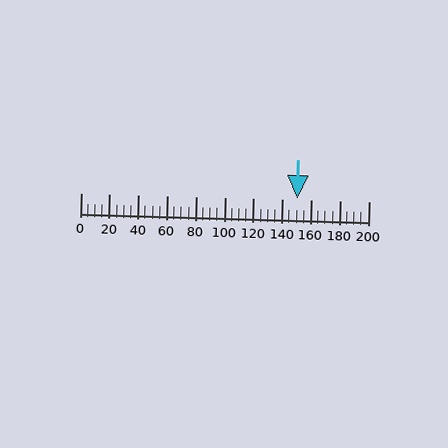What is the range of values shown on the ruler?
The ruler shows values from 0 to 200.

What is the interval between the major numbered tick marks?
The major tick marks are spaced 20 units apart.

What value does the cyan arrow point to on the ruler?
The cyan arrow points to approximately 150.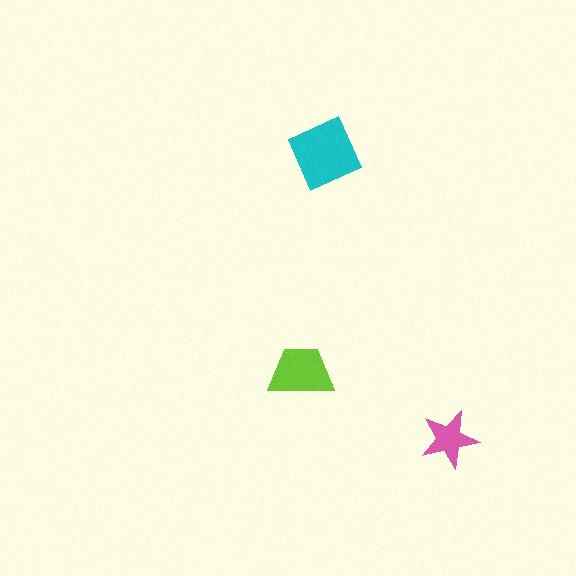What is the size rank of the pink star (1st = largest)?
3rd.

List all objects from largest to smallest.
The cyan square, the lime trapezoid, the pink star.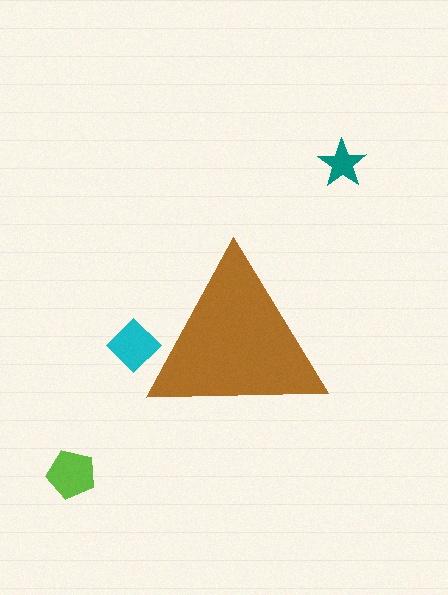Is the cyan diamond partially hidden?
Yes, the cyan diamond is partially hidden behind the brown triangle.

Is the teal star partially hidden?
No, the teal star is fully visible.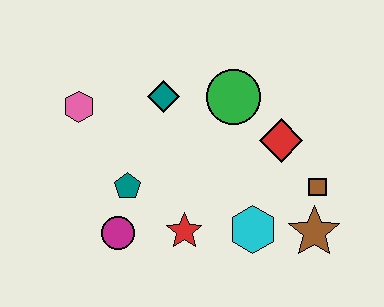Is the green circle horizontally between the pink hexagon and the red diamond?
Yes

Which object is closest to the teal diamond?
The green circle is closest to the teal diamond.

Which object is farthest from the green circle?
The magenta circle is farthest from the green circle.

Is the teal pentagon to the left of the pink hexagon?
No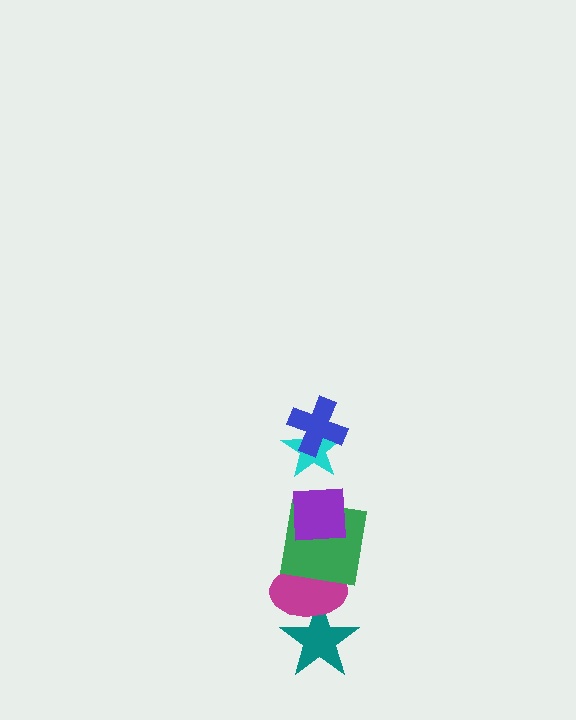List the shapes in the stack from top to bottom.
From top to bottom: the blue cross, the cyan star, the purple square, the green square, the magenta ellipse, the teal star.